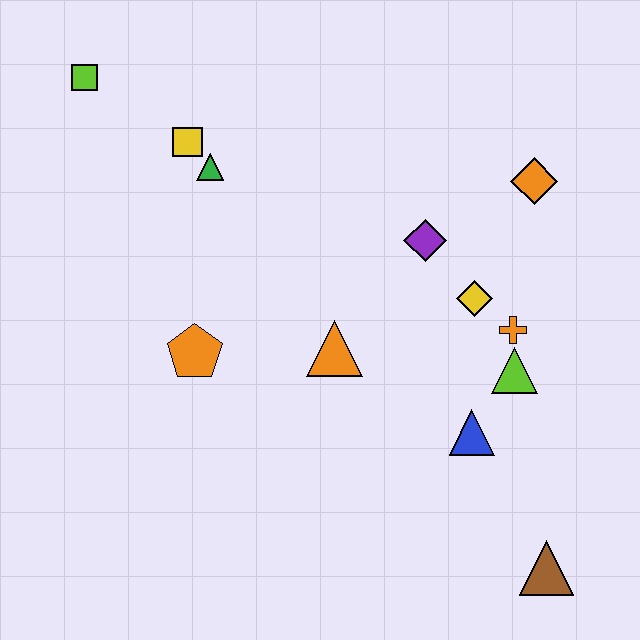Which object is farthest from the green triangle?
The brown triangle is farthest from the green triangle.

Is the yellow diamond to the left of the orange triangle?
No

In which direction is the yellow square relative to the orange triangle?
The yellow square is above the orange triangle.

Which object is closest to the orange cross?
The lime triangle is closest to the orange cross.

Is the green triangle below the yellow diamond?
No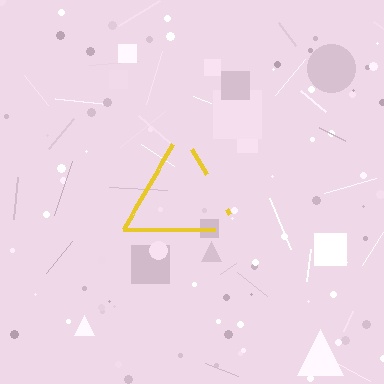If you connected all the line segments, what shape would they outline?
They would outline a triangle.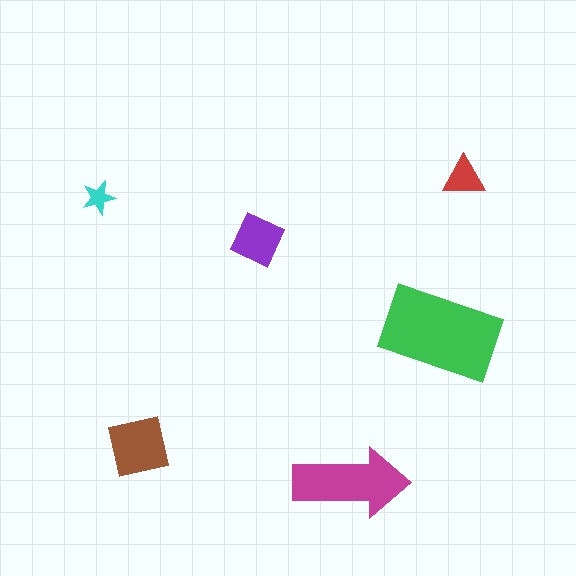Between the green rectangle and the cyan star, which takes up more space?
The green rectangle.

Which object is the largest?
The green rectangle.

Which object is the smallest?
The cyan star.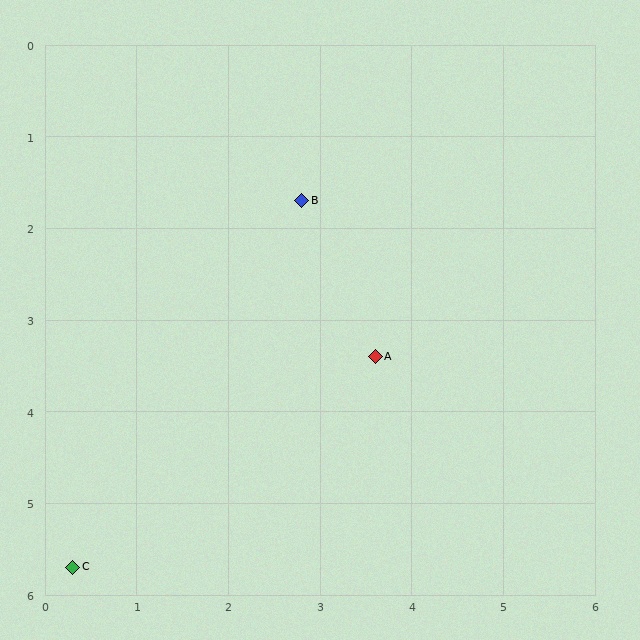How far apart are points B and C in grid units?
Points B and C are about 4.7 grid units apart.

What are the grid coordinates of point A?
Point A is at approximately (3.6, 3.4).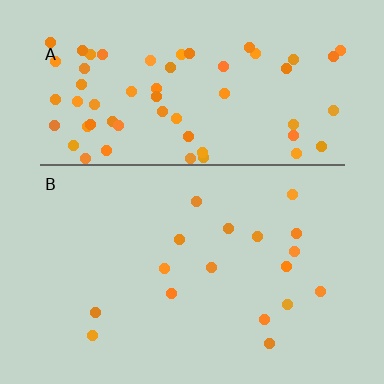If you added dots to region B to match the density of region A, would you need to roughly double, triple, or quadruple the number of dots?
Approximately quadruple.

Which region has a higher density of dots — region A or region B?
A (the top).